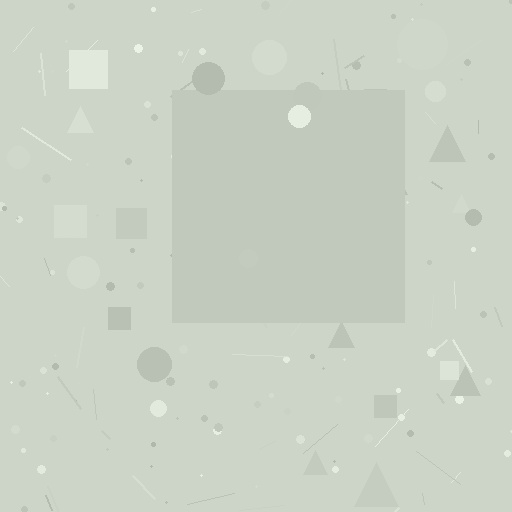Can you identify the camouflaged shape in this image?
The camouflaged shape is a square.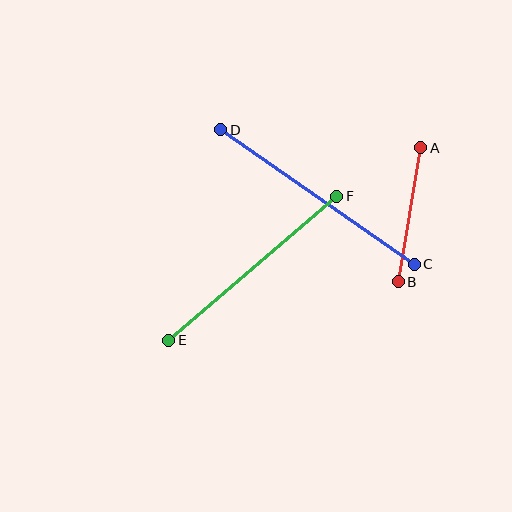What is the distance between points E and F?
The distance is approximately 221 pixels.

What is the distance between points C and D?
The distance is approximately 236 pixels.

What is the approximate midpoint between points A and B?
The midpoint is at approximately (409, 215) pixels.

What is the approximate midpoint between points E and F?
The midpoint is at approximately (253, 268) pixels.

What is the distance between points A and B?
The distance is approximately 136 pixels.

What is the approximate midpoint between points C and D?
The midpoint is at approximately (318, 197) pixels.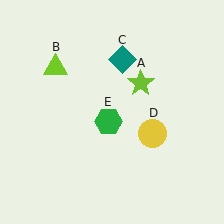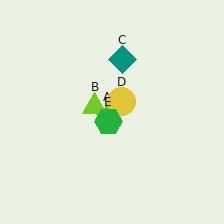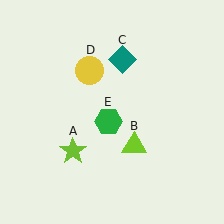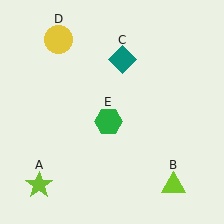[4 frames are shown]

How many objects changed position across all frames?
3 objects changed position: lime star (object A), lime triangle (object B), yellow circle (object D).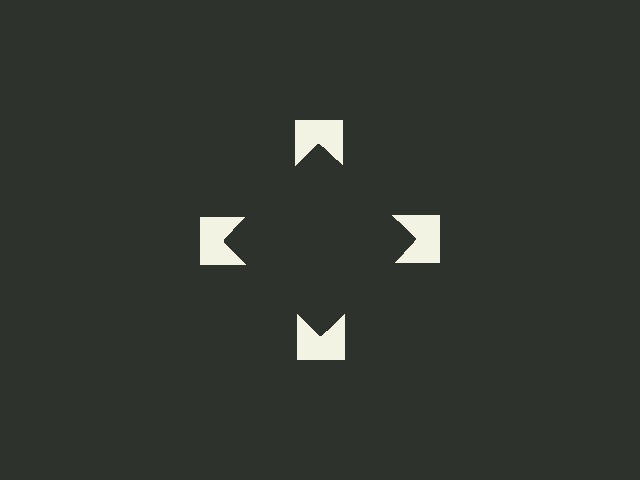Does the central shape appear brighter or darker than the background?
It typically appears slightly darker than the background, even though no actual brightness change is drawn.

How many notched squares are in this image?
There are 4 — one at each vertex of the illusory square.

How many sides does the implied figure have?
4 sides.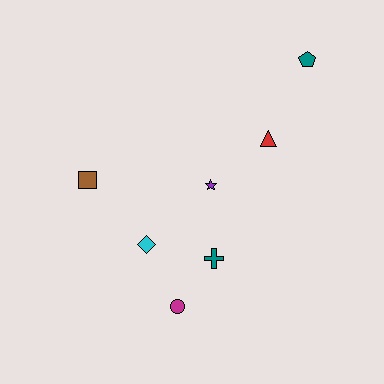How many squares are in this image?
There is 1 square.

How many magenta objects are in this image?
There is 1 magenta object.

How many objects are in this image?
There are 7 objects.